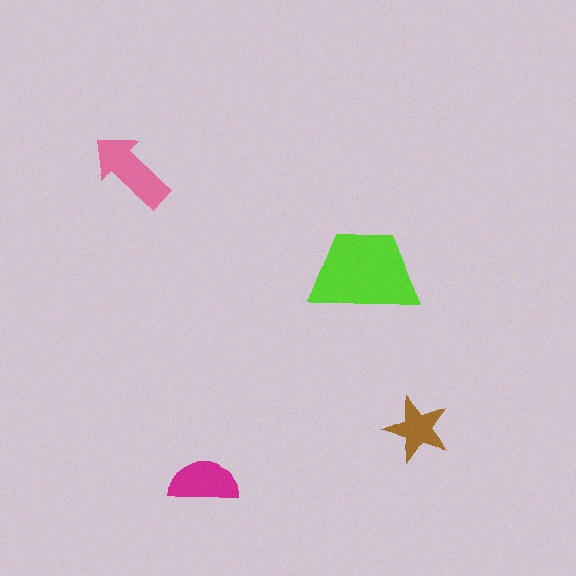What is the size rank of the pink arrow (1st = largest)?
2nd.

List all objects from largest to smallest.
The lime trapezoid, the pink arrow, the magenta semicircle, the brown star.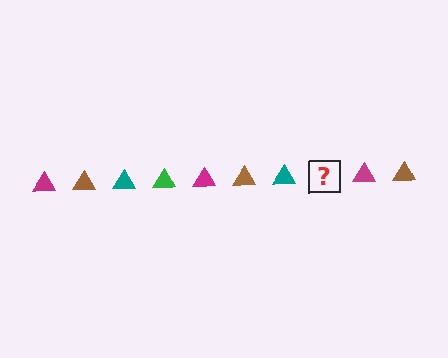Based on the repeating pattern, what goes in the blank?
The blank should be a green triangle.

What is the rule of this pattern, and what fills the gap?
The rule is that the pattern cycles through magenta, brown, teal, green triangles. The gap should be filled with a green triangle.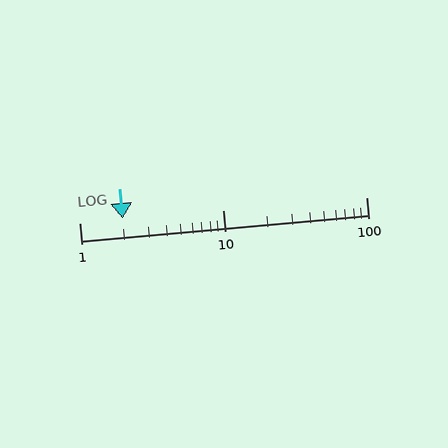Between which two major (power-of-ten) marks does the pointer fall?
The pointer is between 1 and 10.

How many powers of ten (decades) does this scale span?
The scale spans 2 decades, from 1 to 100.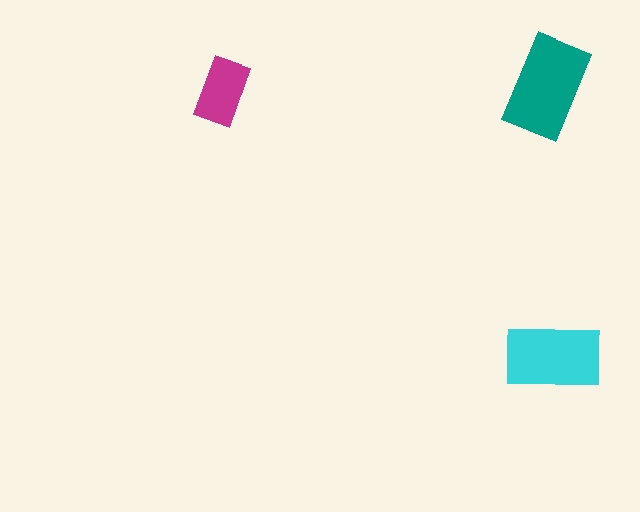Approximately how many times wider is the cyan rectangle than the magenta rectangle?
About 1.5 times wider.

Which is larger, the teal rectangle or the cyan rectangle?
The teal one.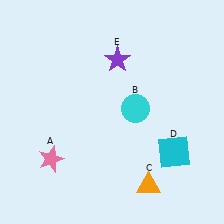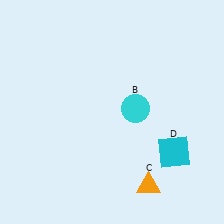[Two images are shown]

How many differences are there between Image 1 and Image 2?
There are 2 differences between the two images.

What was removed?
The pink star (A), the purple star (E) were removed in Image 2.